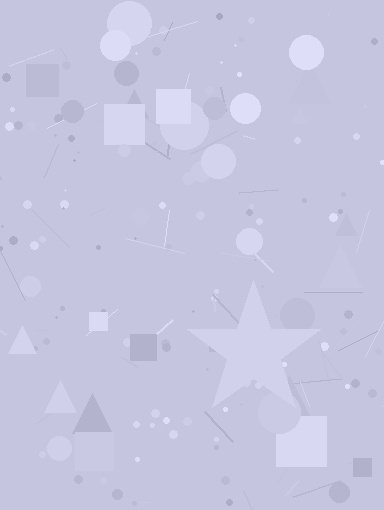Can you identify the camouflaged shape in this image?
The camouflaged shape is a star.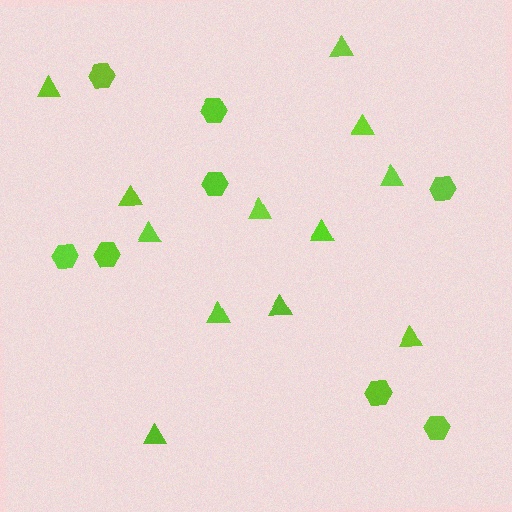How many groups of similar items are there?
There are 2 groups: one group of triangles (12) and one group of hexagons (8).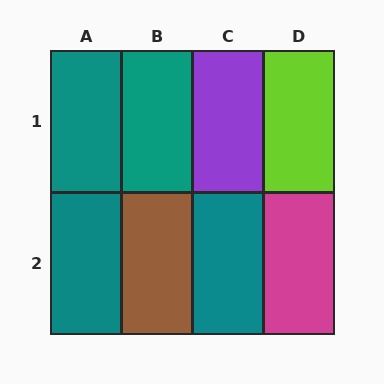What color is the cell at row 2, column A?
Teal.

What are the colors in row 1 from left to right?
Teal, teal, purple, lime.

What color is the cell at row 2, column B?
Brown.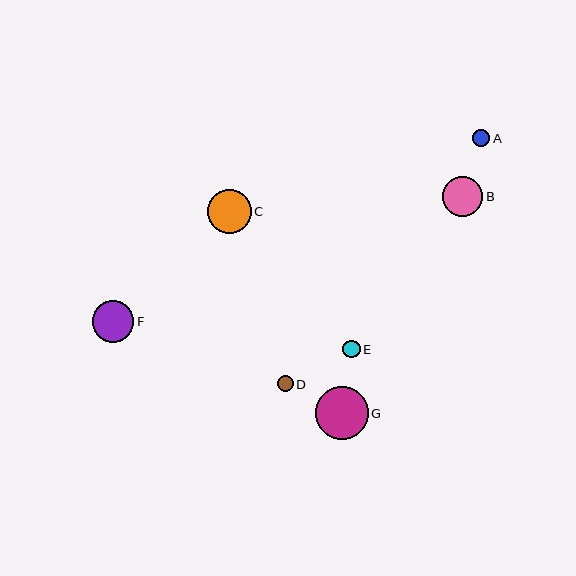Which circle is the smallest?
Circle D is the smallest with a size of approximately 16 pixels.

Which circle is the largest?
Circle G is the largest with a size of approximately 52 pixels.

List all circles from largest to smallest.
From largest to smallest: G, C, F, B, E, A, D.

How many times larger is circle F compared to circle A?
Circle F is approximately 2.4 times the size of circle A.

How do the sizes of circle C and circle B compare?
Circle C and circle B are approximately the same size.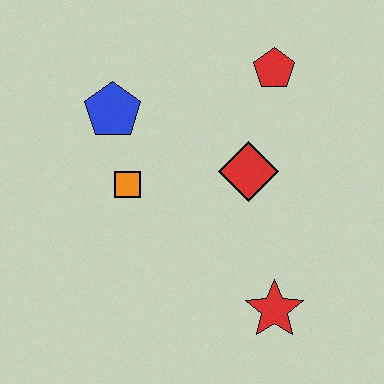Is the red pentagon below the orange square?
No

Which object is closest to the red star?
The red diamond is closest to the red star.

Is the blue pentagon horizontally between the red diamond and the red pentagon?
No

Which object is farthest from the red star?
The blue pentagon is farthest from the red star.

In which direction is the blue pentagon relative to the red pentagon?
The blue pentagon is to the left of the red pentagon.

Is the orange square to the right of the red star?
No